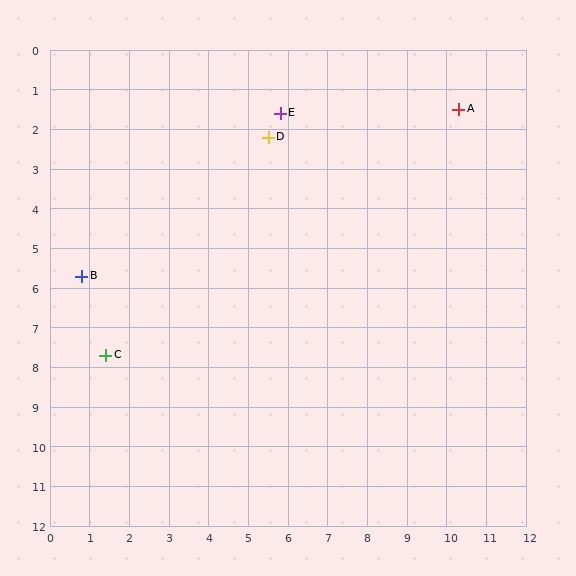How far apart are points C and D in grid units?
Points C and D are about 6.9 grid units apart.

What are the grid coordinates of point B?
Point B is at approximately (0.8, 5.7).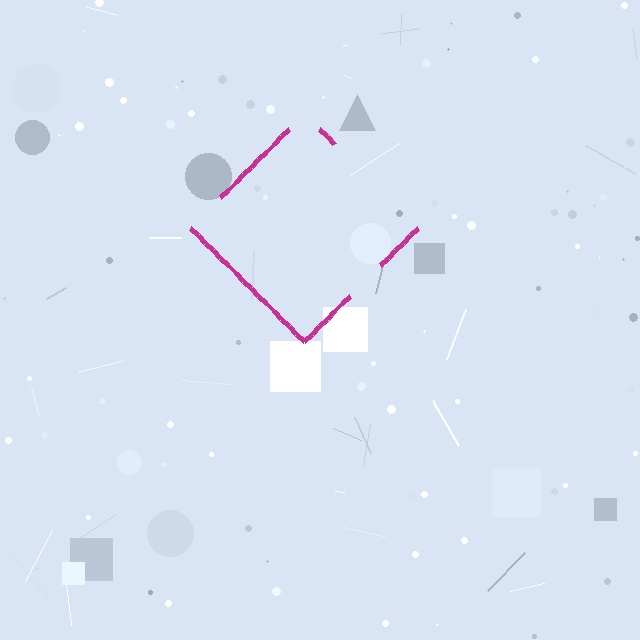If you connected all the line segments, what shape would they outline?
They would outline a diamond.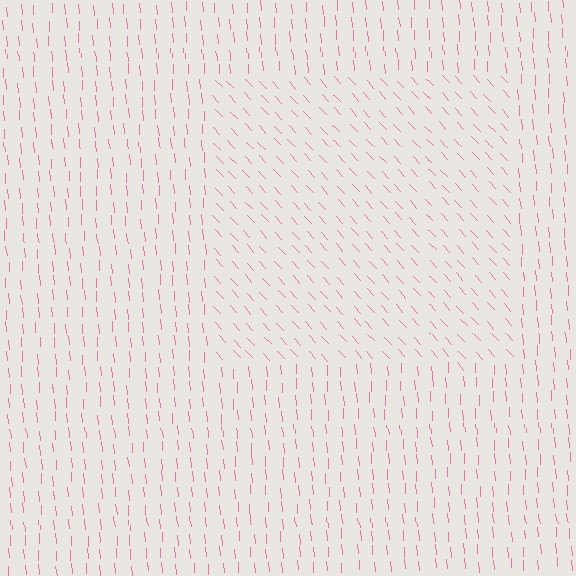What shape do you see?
I see a rectangle.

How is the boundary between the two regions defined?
The boundary is defined purely by a change in line orientation (approximately 38 degrees difference). All lines are the same color and thickness.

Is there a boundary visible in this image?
Yes, there is a texture boundary formed by a change in line orientation.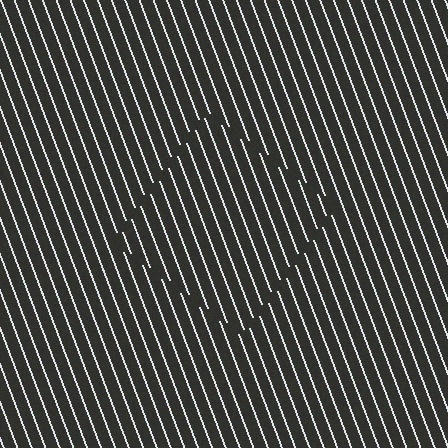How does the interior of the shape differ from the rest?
The interior of the shape contains the same grating, shifted by half a period — the contour is defined by the phase discontinuity where line-ends from the inner and outer gratings abut.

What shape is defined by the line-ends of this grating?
An illusory square. The interior of the shape contains the same grating, shifted by half a period — the contour is defined by the phase discontinuity where line-ends from the inner and outer gratings abut.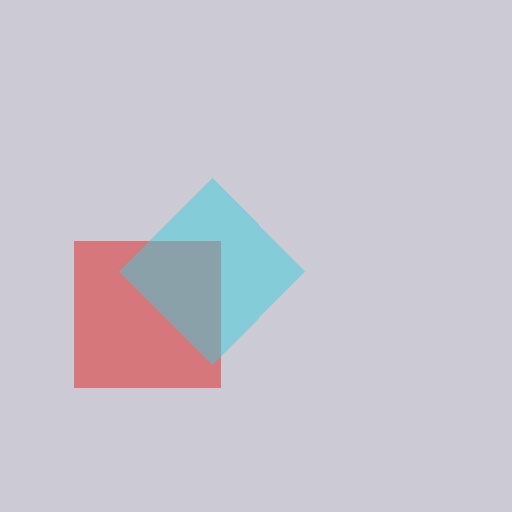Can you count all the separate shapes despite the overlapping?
Yes, there are 2 separate shapes.